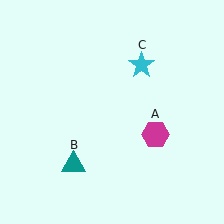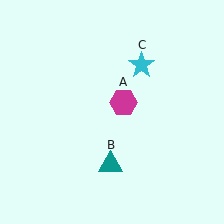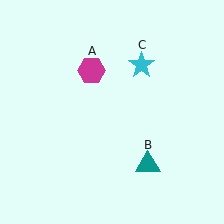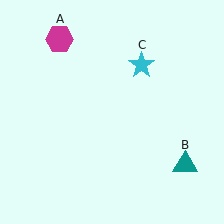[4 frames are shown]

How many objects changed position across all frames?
2 objects changed position: magenta hexagon (object A), teal triangle (object B).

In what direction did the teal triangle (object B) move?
The teal triangle (object B) moved right.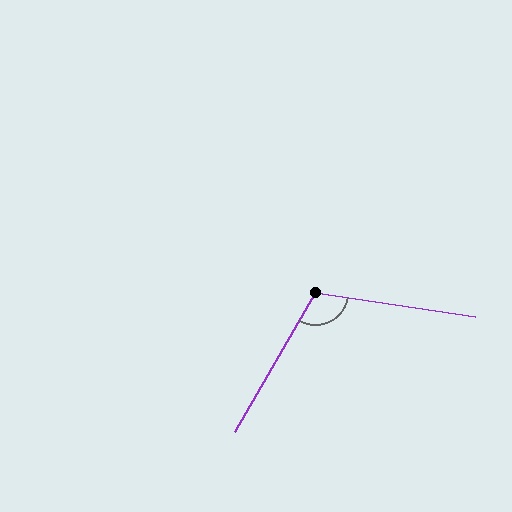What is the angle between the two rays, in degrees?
Approximately 112 degrees.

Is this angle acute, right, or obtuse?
It is obtuse.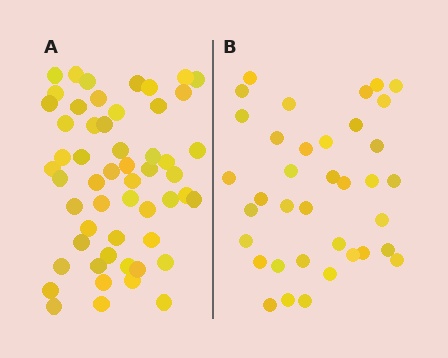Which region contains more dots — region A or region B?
Region A (the left region) has more dots.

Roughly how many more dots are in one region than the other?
Region A has approximately 15 more dots than region B.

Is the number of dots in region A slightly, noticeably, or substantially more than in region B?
Region A has substantially more. The ratio is roughly 1.5 to 1.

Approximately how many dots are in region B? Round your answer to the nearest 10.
About 40 dots. (The exact count is 37, which rounds to 40.)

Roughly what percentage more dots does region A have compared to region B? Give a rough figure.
About 45% more.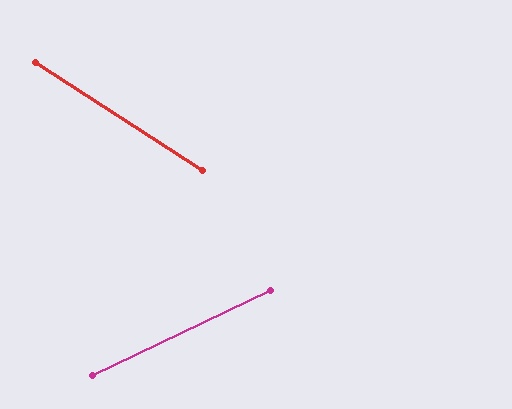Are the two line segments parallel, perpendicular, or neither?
Neither parallel nor perpendicular — they differ by about 58°.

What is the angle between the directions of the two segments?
Approximately 58 degrees.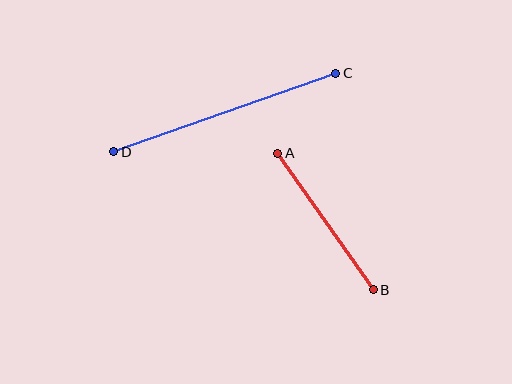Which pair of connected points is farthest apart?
Points C and D are farthest apart.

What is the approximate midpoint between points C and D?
The midpoint is at approximately (225, 112) pixels.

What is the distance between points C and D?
The distance is approximately 235 pixels.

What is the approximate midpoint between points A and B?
The midpoint is at approximately (326, 222) pixels.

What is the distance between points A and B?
The distance is approximately 167 pixels.